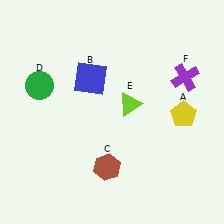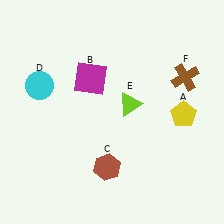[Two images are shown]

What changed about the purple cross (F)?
In Image 1, F is purple. In Image 2, it changed to brown.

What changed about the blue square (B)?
In Image 1, B is blue. In Image 2, it changed to magenta.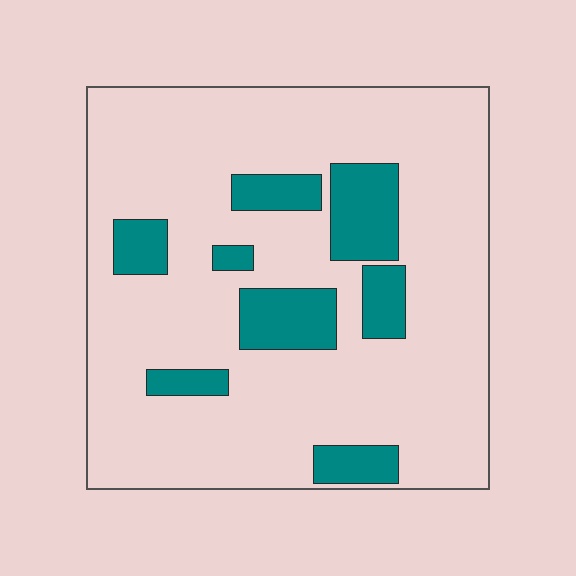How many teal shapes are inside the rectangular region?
8.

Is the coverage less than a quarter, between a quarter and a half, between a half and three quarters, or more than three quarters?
Less than a quarter.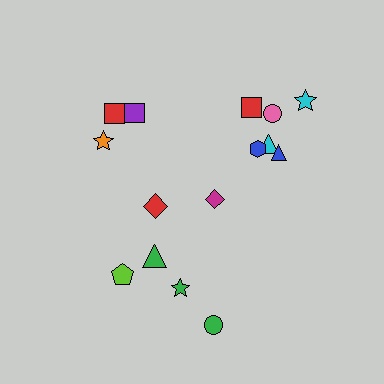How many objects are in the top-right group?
There are 7 objects.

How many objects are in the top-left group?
There are 4 objects.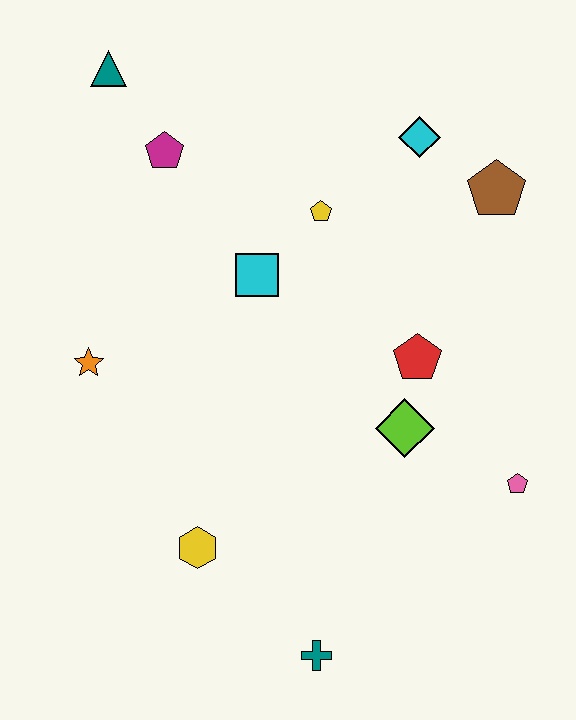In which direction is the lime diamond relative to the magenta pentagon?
The lime diamond is below the magenta pentagon.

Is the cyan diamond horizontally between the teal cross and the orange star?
No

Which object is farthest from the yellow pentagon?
The teal cross is farthest from the yellow pentagon.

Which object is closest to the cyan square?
The yellow pentagon is closest to the cyan square.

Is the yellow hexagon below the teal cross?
No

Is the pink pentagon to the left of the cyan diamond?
No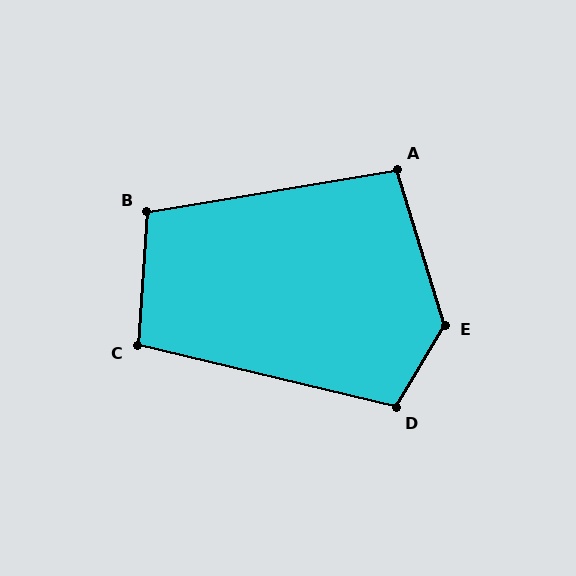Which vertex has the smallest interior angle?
A, at approximately 98 degrees.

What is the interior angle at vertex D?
Approximately 107 degrees (obtuse).